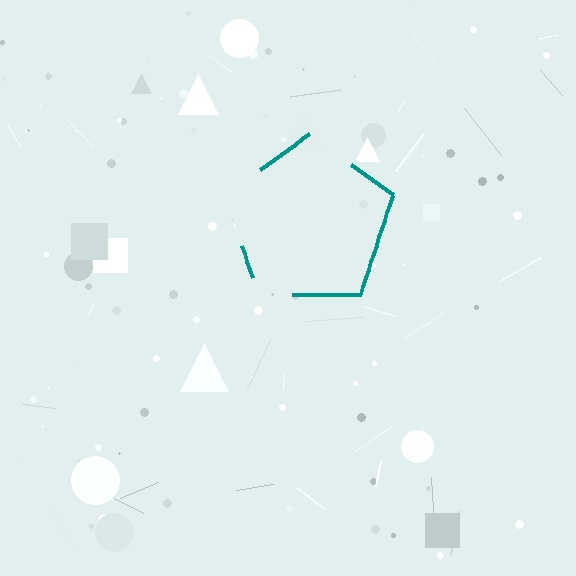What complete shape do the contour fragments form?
The contour fragments form a pentagon.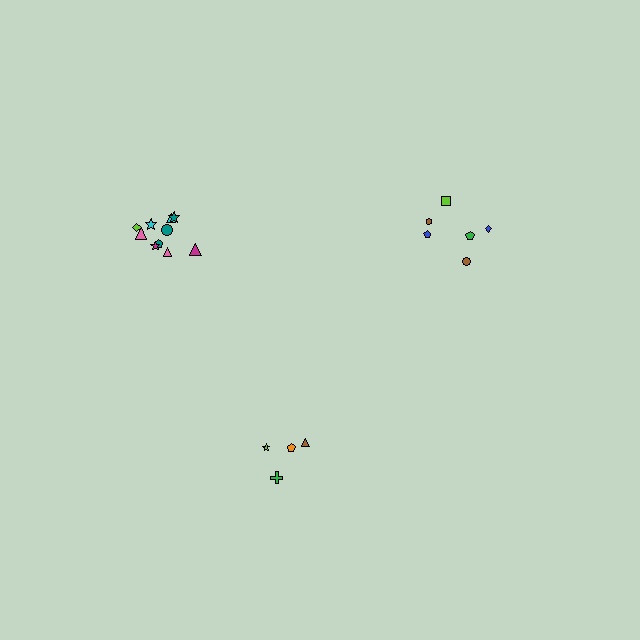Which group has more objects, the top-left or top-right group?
The top-left group.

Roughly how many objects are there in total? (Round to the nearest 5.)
Roughly 20 objects in total.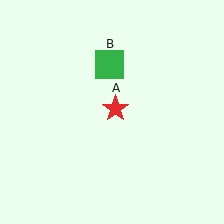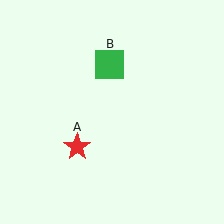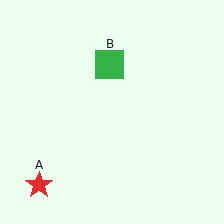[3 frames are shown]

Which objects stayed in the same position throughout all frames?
Green square (object B) remained stationary.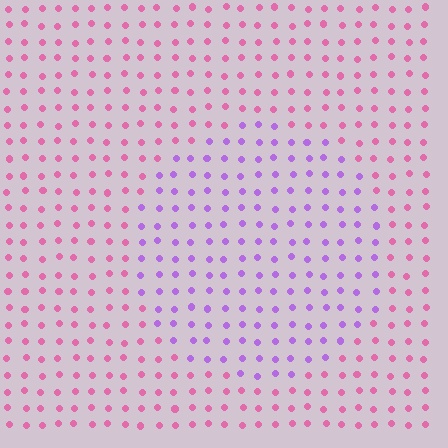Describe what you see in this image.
The image is filled with small pink elements in a uniform arrangement. A circle-shaped region is visible where the elements are tinted to a slightly different hue, forming a subtle color boundary.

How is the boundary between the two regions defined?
The boundary is defined purely by a slight shift in hue (about 51 degrees). Spacing, size, and orientation are identical on both sides.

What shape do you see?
I see a circle.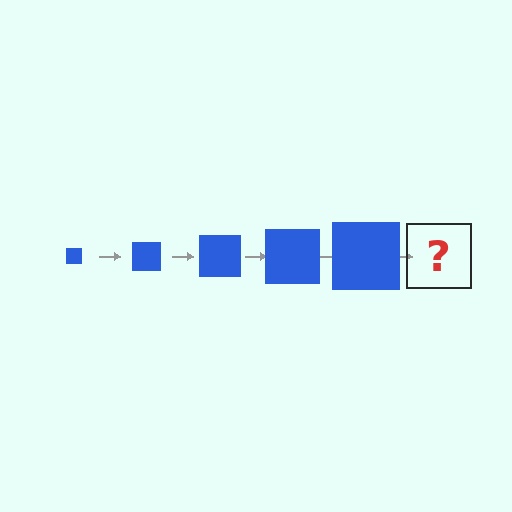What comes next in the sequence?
The next element should be a blue square, larger than the previous one.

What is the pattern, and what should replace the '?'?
The pattern is that the square gets progressively larger each step. The '?' should be a blue square, larger than the previous one.